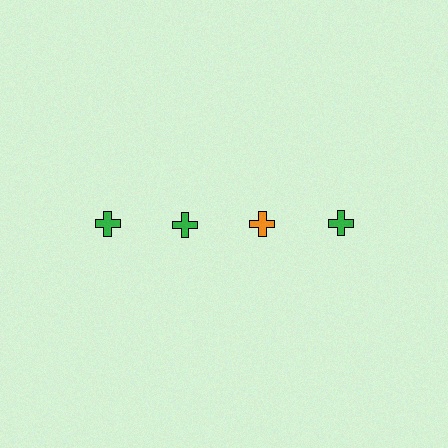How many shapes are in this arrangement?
There are 4 shapes arranged in a grid pattern.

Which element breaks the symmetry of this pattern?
The orange cross in the top row, center column breaks the symmetry. All other shapes are green crosses.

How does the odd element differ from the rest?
It has a different color: orange instead of green.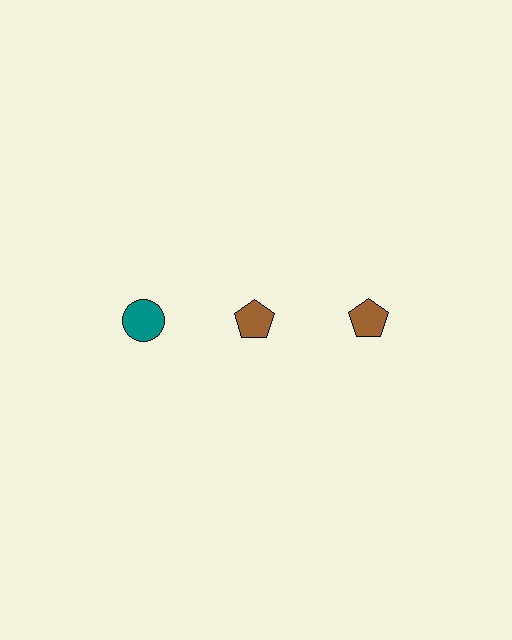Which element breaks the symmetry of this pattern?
The teal circle in the top row, leftmost column breaks the symmetry. All other shapes are brown pentagons.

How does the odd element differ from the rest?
It differs in both color (teal instead of brown) and shape (circle instead of pentagon).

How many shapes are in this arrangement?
There are 3 shapes arranged in a grid pattern.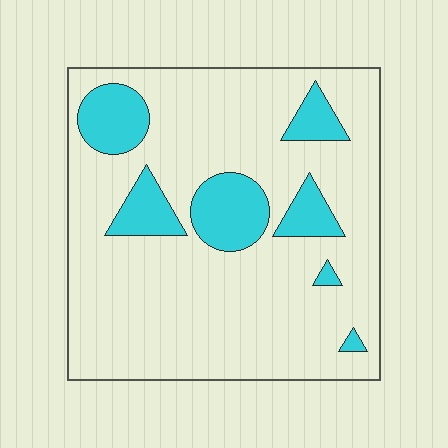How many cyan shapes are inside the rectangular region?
7.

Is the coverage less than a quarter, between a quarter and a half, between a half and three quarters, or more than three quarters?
Less than a quarter.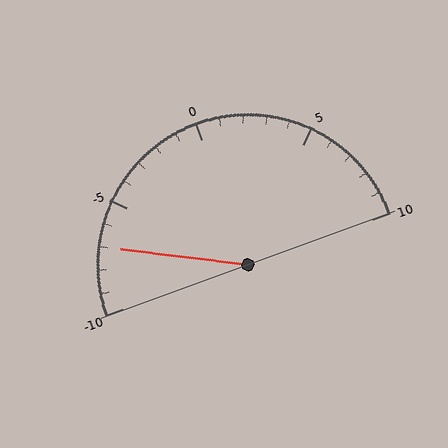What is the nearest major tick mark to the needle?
The nearest major tick mark is -5.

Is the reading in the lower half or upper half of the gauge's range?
The reading is in the lower half of the range (-10 to 10).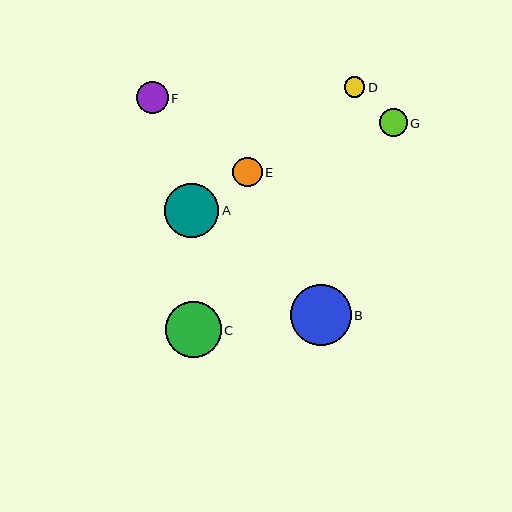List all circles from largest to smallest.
From largest to smallest: B, C, A, F, E, G, D.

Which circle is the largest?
Circle B is the largest with a size of approximately 61 pixels.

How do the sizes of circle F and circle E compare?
Circle F and circle E are approximately the same size.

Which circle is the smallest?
Circle D is the smallest with a size of approximately 21 pixels.